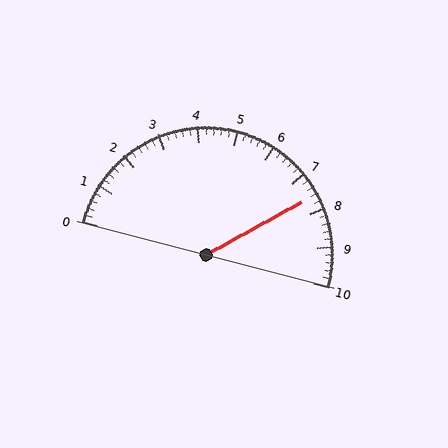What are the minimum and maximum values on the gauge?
The gauge ranges from 0 to 10.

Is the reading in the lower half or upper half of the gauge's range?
The reading is in the upper half of the range (0 to 10).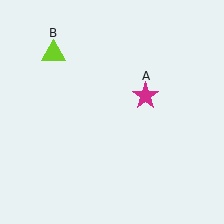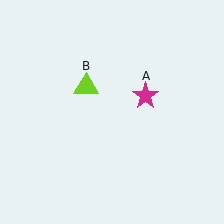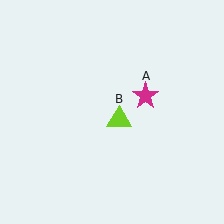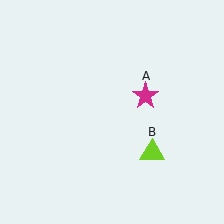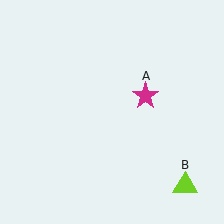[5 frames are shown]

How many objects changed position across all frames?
1 object changed position: lime triangle (object B).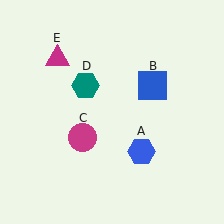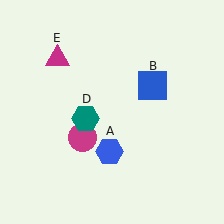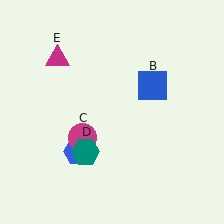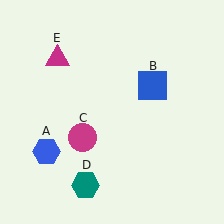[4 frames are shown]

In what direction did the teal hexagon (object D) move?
The teal hexagon (object D) moved down.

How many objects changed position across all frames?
2 objects changed position: blue hexagon (object A), teal hexagon (object D).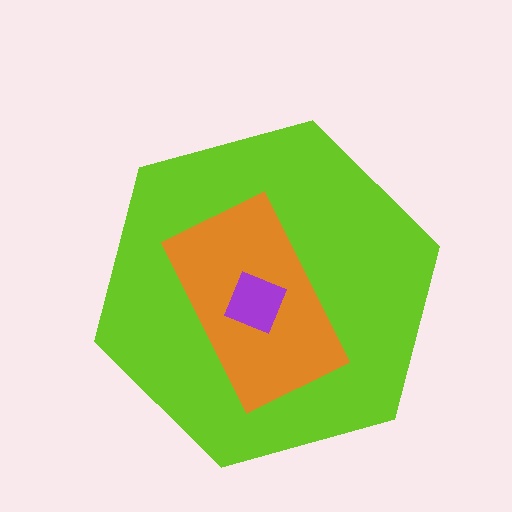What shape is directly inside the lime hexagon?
The orange rectangle.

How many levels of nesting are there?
3.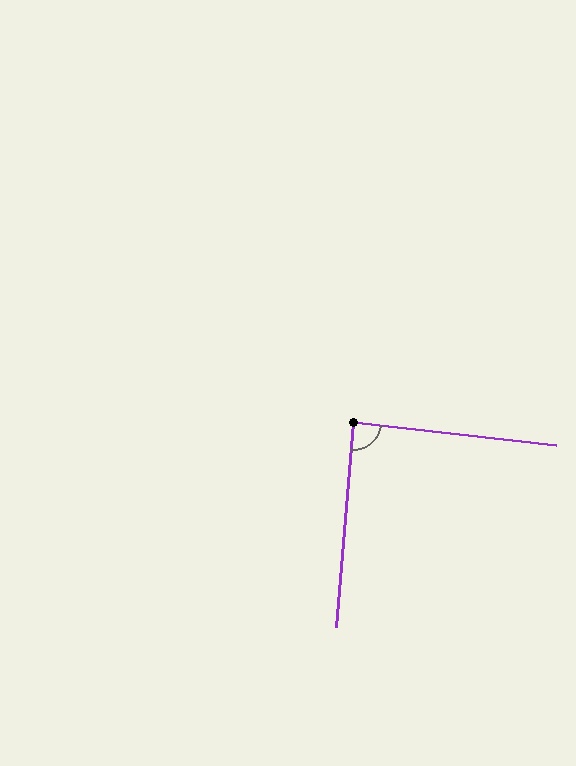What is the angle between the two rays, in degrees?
Approximately 88 degrees.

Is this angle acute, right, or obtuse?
It is approximately a right angle.